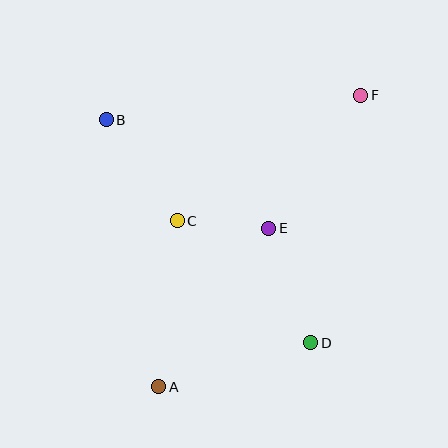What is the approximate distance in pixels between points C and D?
The distance between C and D is approximately 181 pixels.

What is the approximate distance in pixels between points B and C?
The distance between B and C is approximately 123 pixels.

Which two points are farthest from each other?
Points A and F are farthest from each other.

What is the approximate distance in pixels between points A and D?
The distance between A and D is approximately 158 pixels.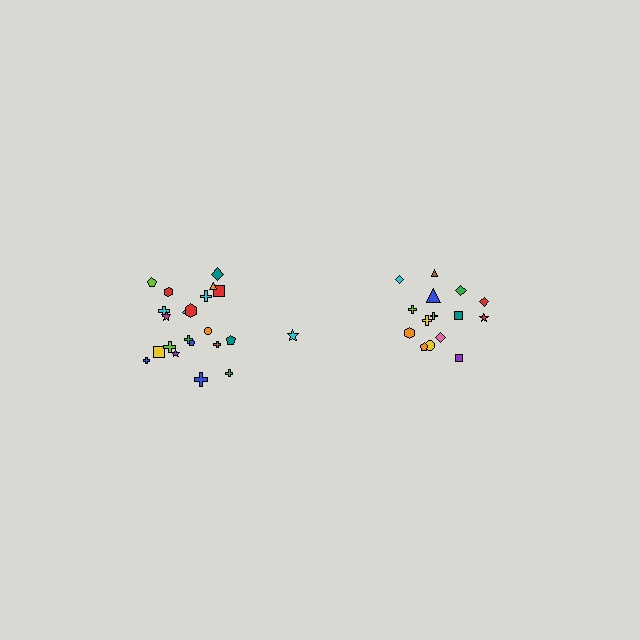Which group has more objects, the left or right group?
The left group.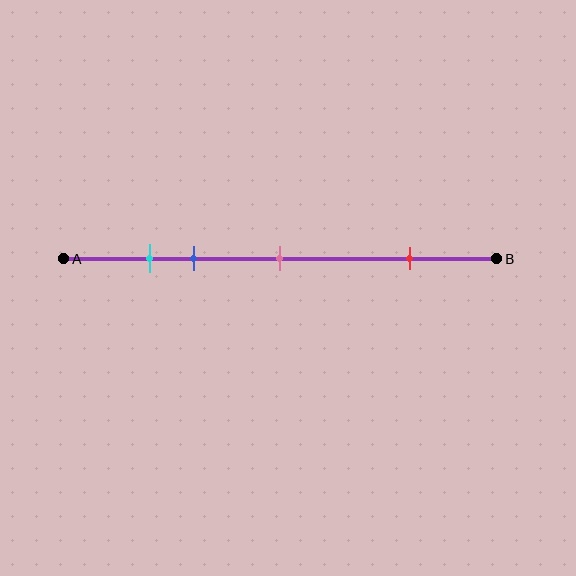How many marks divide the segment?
There are 4 marks dividing the segment.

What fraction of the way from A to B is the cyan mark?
The cyan mark is approximately 20% (0.2) of the way from A to B.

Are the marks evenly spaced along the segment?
No, the marks are not evenly spaced.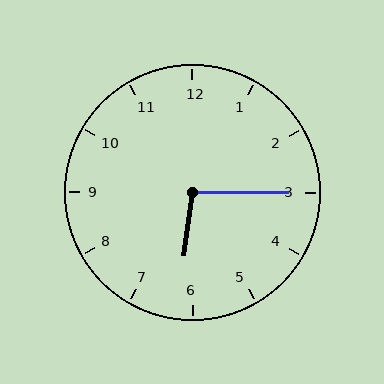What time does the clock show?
6:15.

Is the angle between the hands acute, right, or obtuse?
It is obtuse.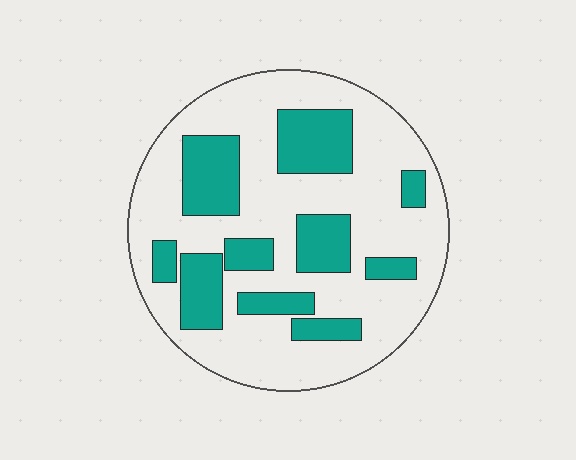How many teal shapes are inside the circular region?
10.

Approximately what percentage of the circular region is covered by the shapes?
Approximately 30%.